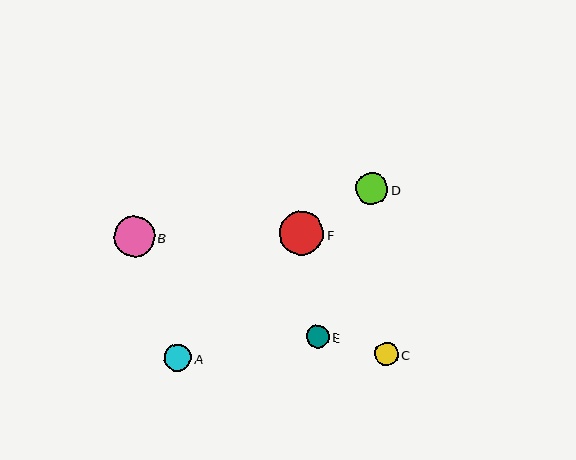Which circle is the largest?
Circle F is the largest with a size of approximately 44 pixels.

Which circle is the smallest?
Circle E is the smallest with a size of approximately 23 pixels.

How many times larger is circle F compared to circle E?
Circle F is approximately 1.9 times the size of circle E.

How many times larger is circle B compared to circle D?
Circle B is approximately 1.3 times the size of circle D.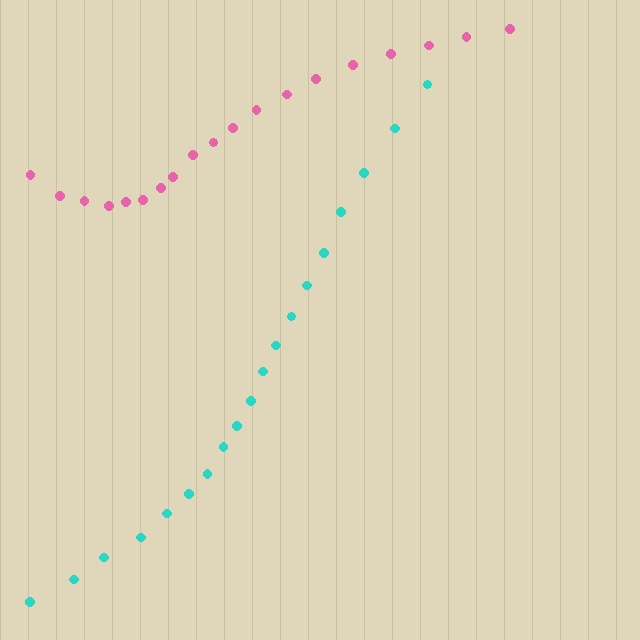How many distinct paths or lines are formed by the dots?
There are 2 distinct paths.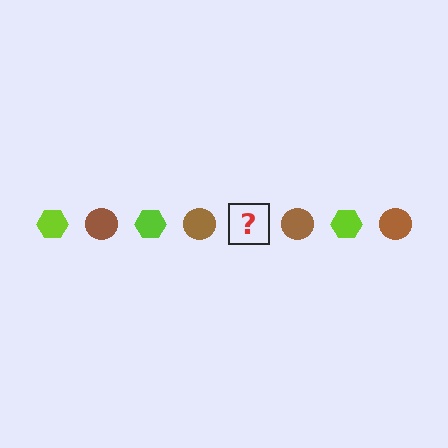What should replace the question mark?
The question mark should be replaced with a lime hexagon.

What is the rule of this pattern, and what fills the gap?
The rule is that the pattern alternates between lime hexagon and brown circle. The gap should be filled with a lime hexagon.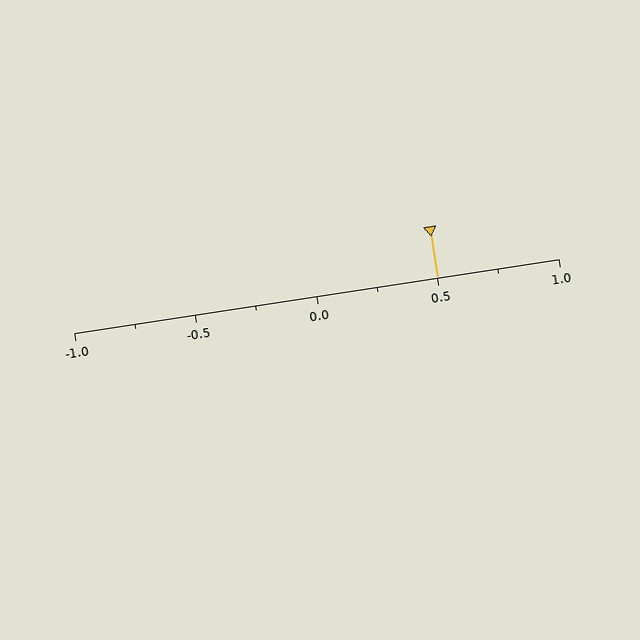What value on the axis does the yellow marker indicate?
The marker indicates approximately 0.5.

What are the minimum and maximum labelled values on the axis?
The axis runs from -1.0 to 1.0.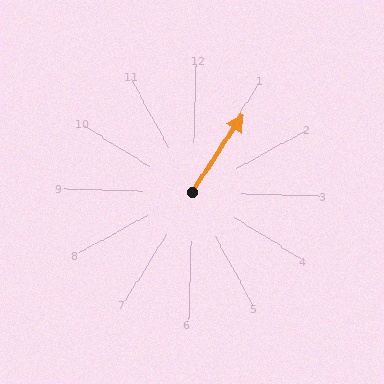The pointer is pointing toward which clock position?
Roughly 1 o'clock.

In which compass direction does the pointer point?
Northeast.